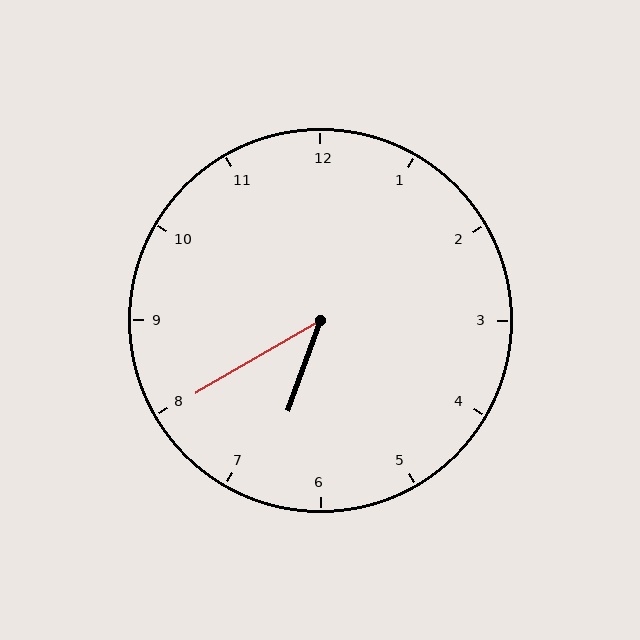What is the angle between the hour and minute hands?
Approximately 40 degrees.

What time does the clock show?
6:40.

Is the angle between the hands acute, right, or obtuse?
It is acute.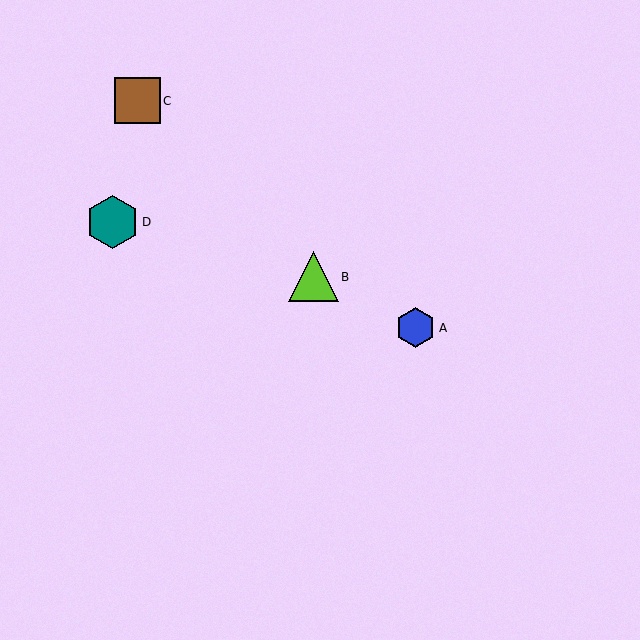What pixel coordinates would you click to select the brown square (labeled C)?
Click at (138, 101) to select the brown square C.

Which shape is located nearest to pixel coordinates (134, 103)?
The brown square (labeled C) at (138, 101) is nearest to that location.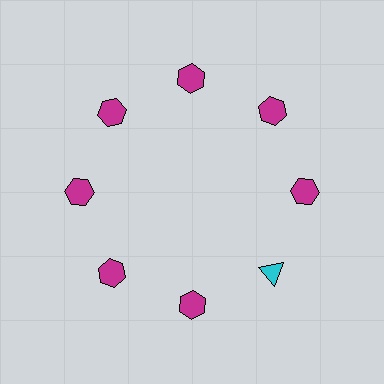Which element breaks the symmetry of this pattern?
The cyan triangle at roughly the 4 o'clock position breaks the symmetry. All other shapes are magenta hexagons.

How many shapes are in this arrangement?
There are 8 shapes arranged in a ring pattern.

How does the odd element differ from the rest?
It differs in both color (cyan instead of magenta) and shape (triangle instead of hexagon).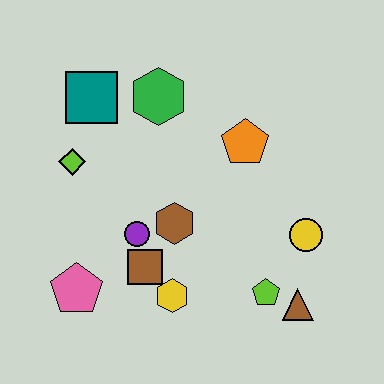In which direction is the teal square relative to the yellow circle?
The teal square is to the left of the yellow circle.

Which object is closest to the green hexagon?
The teal square is closest to the green hexagon.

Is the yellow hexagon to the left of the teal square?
No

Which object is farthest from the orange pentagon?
The pink pentagon is farthest from the orange pentagon.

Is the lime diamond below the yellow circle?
No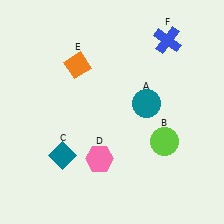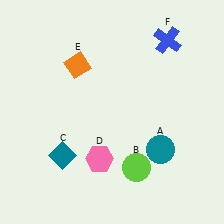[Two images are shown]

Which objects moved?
The objects that moved are: the teal circle (A), the lime circle (B).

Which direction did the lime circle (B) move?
The lime circle (B) moved left.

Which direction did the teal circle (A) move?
The teal circle (A) moved down.